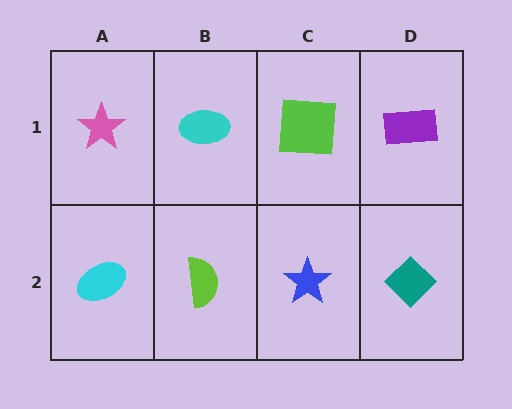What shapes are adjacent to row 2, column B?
A cyan ellipse (row 1, column B), a cyan ellipse (row 2, column A), a blue star (row 2, column C).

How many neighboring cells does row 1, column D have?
2.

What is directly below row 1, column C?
A blue star.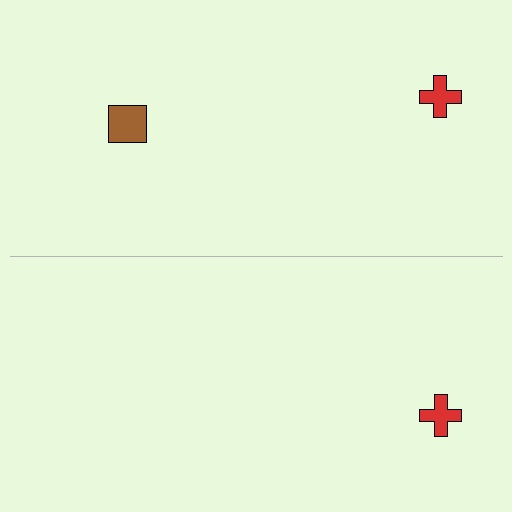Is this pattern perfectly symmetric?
No, the pattern is not perfectly symmetric. A brown square is missing from the bottom side.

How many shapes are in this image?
There are 3 shapes in this image.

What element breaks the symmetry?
A brown square is missing from the bottom side.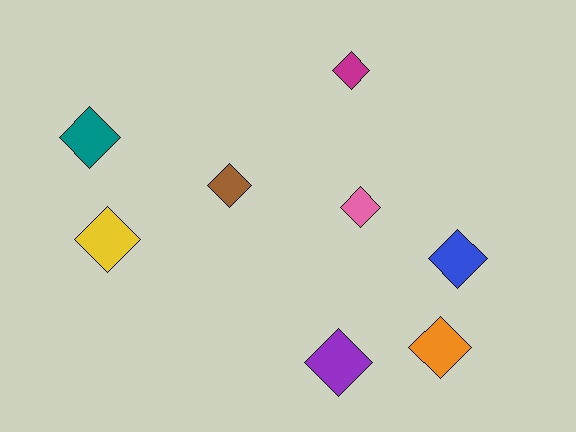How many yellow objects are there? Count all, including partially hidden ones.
There is 1 yellow object.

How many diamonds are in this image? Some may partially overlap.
There are 8 diamonds.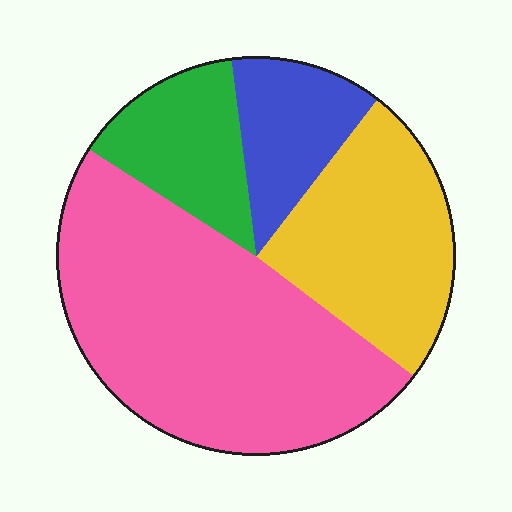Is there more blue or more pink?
Pink.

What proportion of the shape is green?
Green covers 14% of the shape.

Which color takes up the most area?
Pink, at roughly 50%.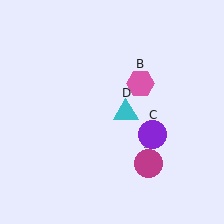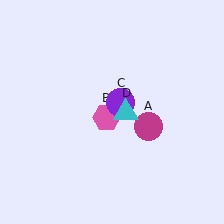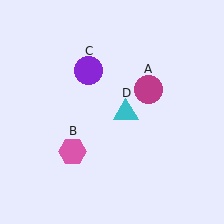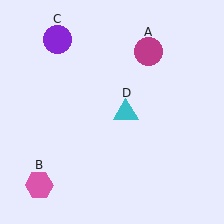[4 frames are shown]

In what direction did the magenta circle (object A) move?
The magenta circle (object A) moved up.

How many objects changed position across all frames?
3 objects changed position: magenta circle (object A), pink hexagon (object B), purple circle (object C).